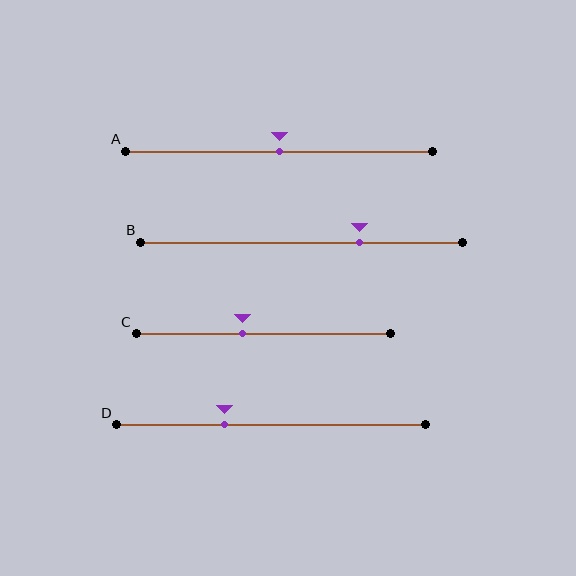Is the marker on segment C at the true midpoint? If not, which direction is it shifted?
No, the marker on segment C is shifted to the left by about 8% of the segment length.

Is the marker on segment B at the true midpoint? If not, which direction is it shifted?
No, the marker on segment B is shifted to the right by about 18% of the segment length.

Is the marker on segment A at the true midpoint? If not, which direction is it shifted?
Yes, the marker on segment A is at the true midpoint.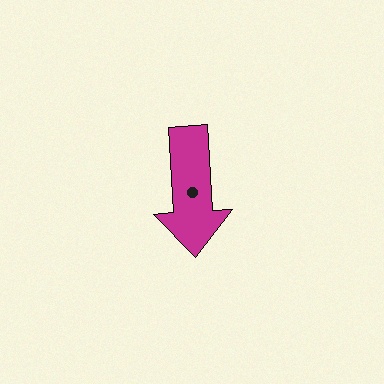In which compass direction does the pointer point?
South.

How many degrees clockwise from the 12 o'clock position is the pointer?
Approximately 177 degrees.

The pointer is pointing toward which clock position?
Roughly 6 o'clock.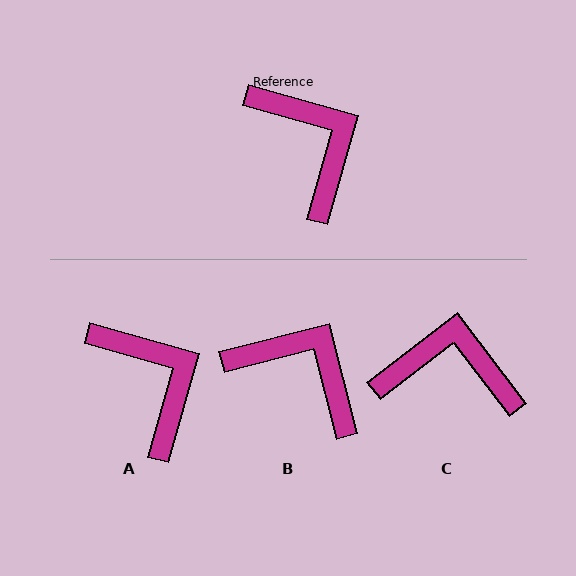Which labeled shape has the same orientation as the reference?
A.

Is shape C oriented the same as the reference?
No, it is off by about 53 degrees.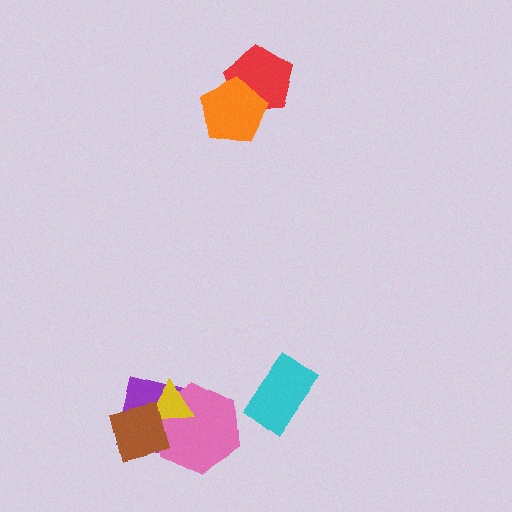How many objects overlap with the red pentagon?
1 object overlaps with the red pentagon.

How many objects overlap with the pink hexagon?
3 objects overlap with the pink hexagon.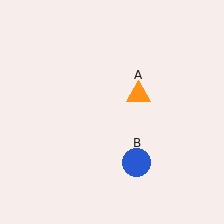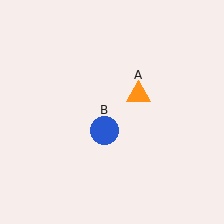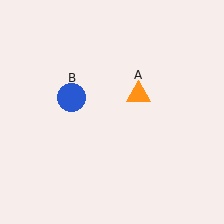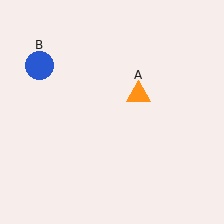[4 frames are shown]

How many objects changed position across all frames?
1 object changed position: blue circle (object B).